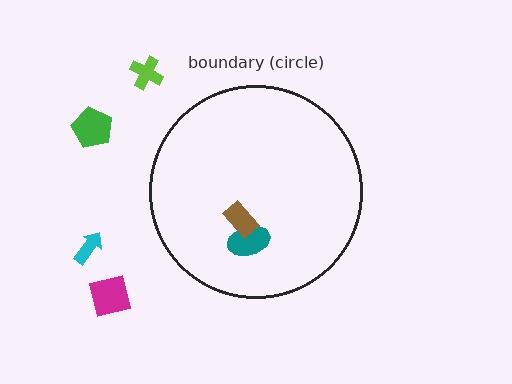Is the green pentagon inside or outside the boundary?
Outside.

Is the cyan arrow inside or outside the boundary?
Outside.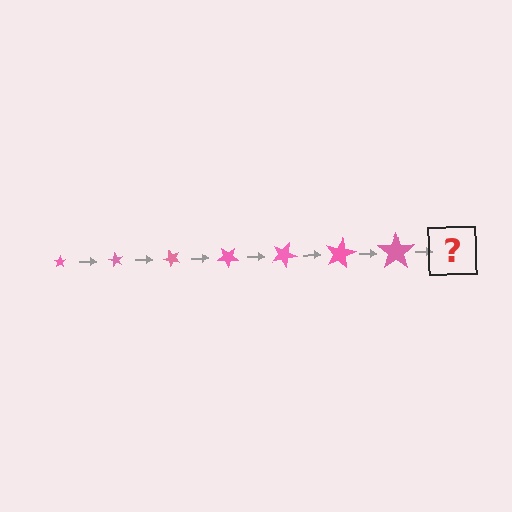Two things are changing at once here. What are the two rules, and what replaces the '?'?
The two rules are that the star grows larger each step and it rotates 60 degrees each step. The '?' should be a star, larger than the previous one and rotated 420 degrees from the start.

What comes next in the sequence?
The next element should be a star, larger than the previous one and rotated 420 degrees from the start.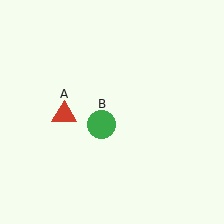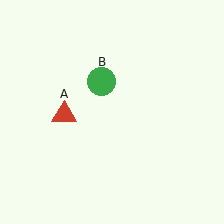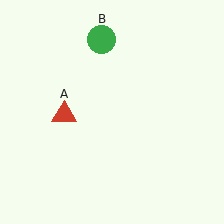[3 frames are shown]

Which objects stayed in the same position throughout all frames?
Red triangle (object A) remained stationary.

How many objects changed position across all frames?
1 object changed position: green circle (object B).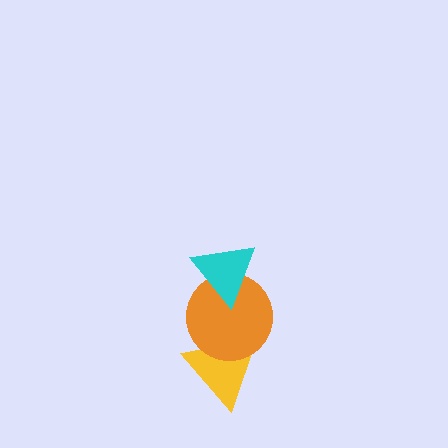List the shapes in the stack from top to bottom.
From top to bottom: the cyan triangle, the orange circle, the yellow triangle.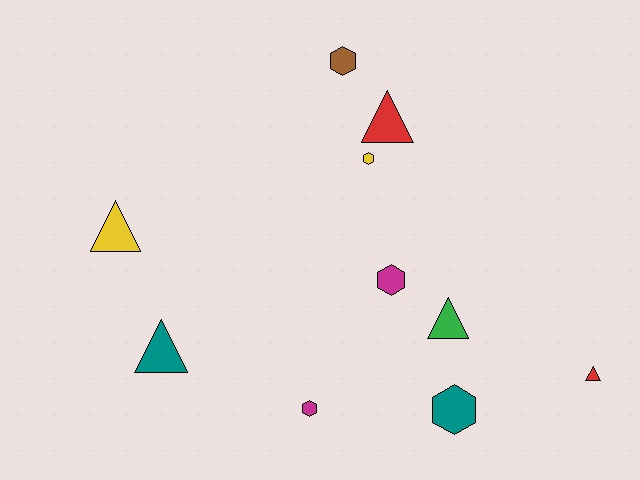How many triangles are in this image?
There are 5 triangles.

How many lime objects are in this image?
There are no lime objects.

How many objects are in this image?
There are 10 objects.